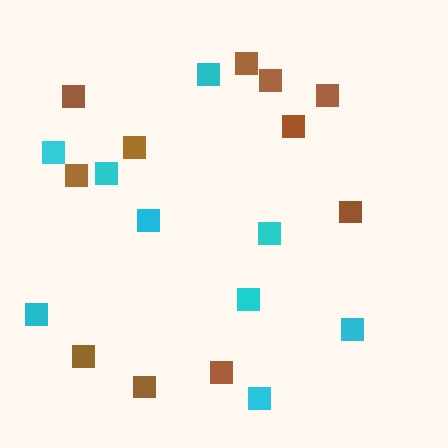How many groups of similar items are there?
There are 2 groups: one group of cyan squares (9) and one group of brown squares (11).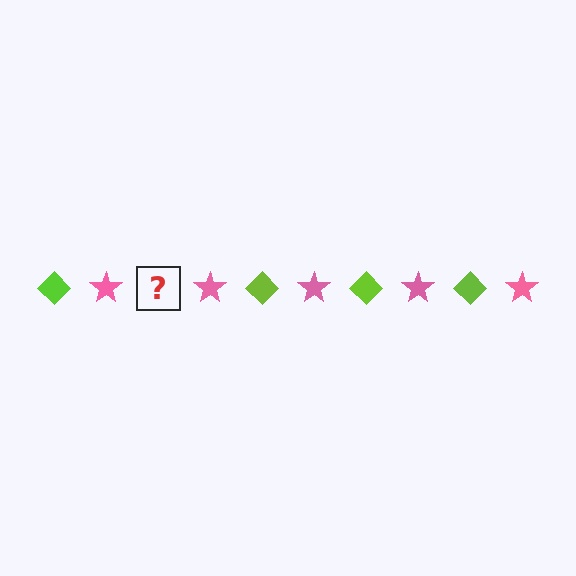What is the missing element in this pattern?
The missing element is a lime diamond.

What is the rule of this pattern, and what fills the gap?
The rule is that the pattern alternates between lime diamond and pink star. The gap should be filled with a lime diamond.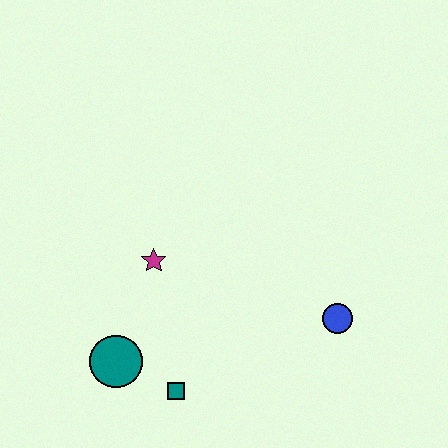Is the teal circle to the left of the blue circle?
Yes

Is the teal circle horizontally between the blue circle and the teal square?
No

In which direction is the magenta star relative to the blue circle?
The magenta star is to the left of the blue circle.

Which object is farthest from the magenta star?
The blue circle is farthest from the magenta star.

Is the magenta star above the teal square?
Yes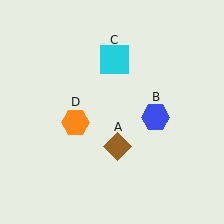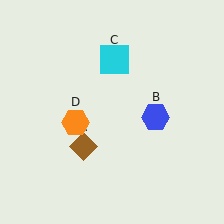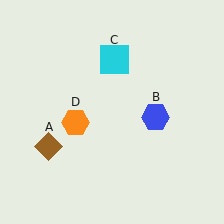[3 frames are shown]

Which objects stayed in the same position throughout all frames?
Blue hexagon (object B) and cyan square (object C) and orange hexagon (object D) remained stationary.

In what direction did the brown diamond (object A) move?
The brown diamond (object A) moved left.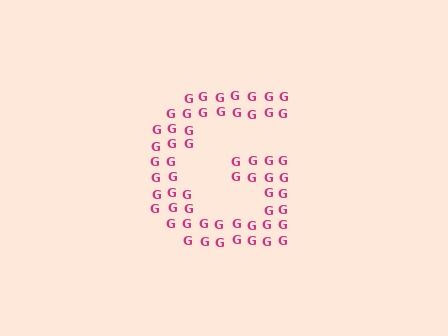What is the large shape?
The large shape is the letter G.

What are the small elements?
The small elements are letter G's.